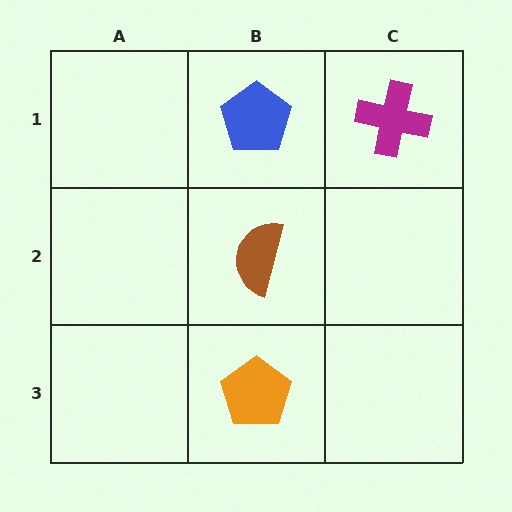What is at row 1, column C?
A magenta cross.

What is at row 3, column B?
An orange pentagon.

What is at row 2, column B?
A brown semicircle.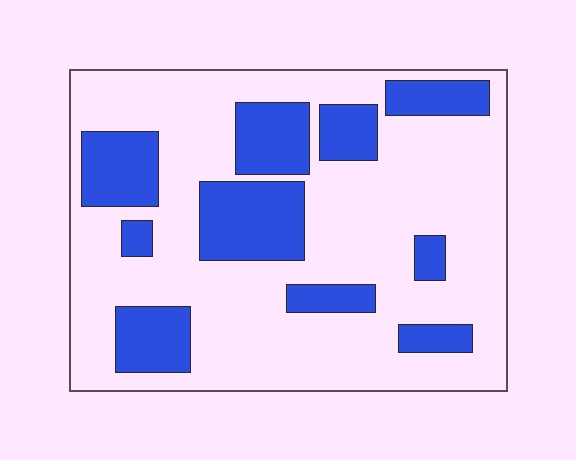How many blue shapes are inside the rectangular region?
10.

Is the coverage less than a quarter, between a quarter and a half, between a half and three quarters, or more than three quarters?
Between a quarter and a half.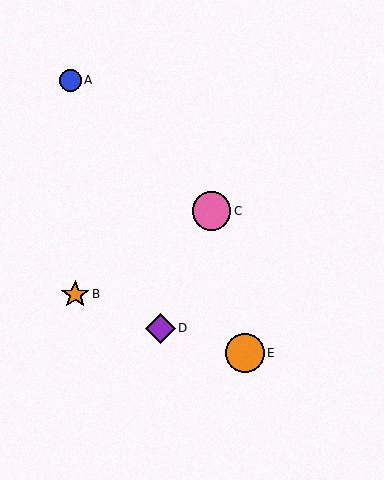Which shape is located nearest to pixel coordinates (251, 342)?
The orange circle (labeled E) at (245, 353) is nearest to that location.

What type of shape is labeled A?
Shape A is a blue circle.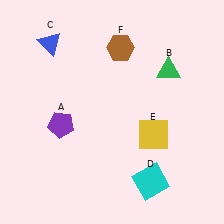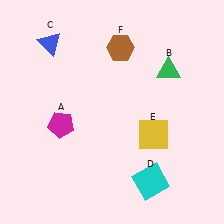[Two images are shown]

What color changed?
The pentagon (A) changed from purple in Image 1 to magenta in Image 2.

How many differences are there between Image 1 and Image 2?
There is 1 difference between the two images.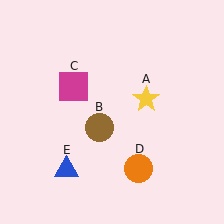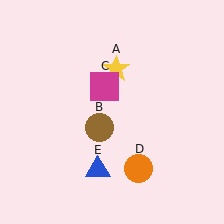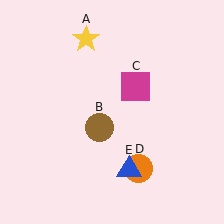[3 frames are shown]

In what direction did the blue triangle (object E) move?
The blue triangle (object E) moved right.